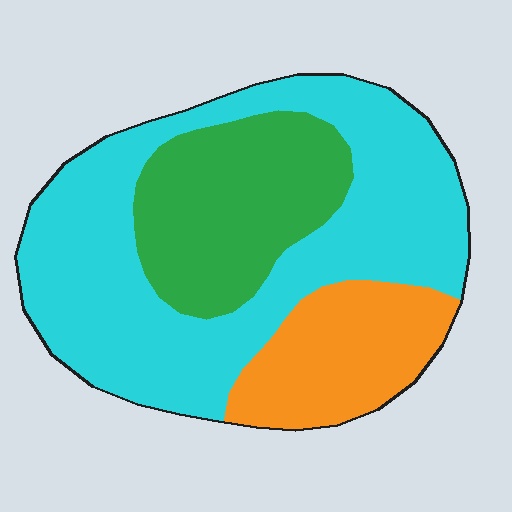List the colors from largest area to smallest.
From largest to smallest: cyan, green, orange.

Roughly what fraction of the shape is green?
Green takes up about one quarter (1/4) of the shape.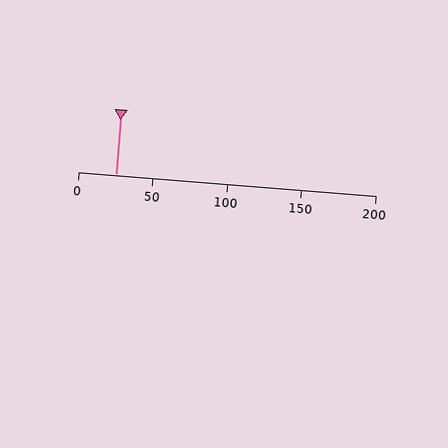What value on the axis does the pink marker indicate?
The marker indicates approximately 25.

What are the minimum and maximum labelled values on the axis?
The axis runs from 0 to 200.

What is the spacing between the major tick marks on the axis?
The major ticks are spaced 50 apart.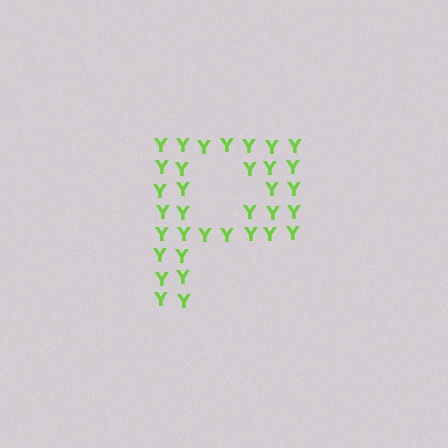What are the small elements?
The small elements are letter Y's.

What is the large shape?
The large shape is the letter P.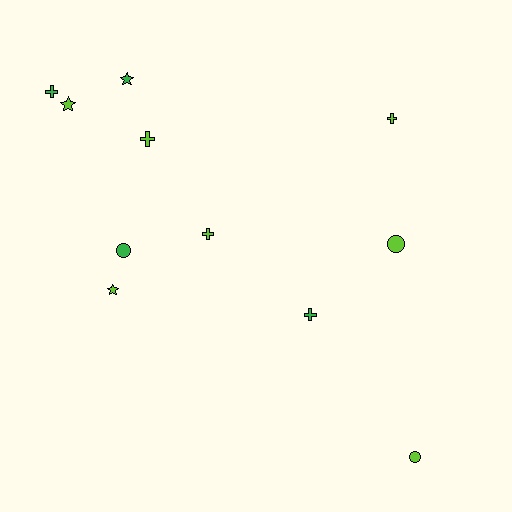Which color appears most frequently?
Lime, with 7 objects.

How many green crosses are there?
There are 2 green crosses.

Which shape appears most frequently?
Cross, with 5 objects.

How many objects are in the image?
There are 11 objects.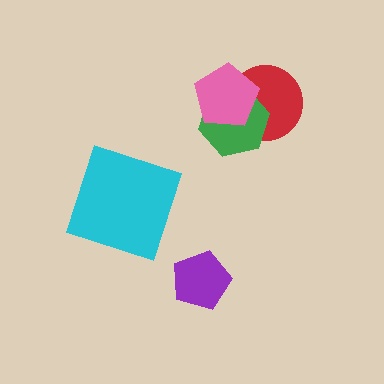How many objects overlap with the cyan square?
0 objects overlap with the cyan square.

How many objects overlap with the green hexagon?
2 objects overlap with the green hexagon.